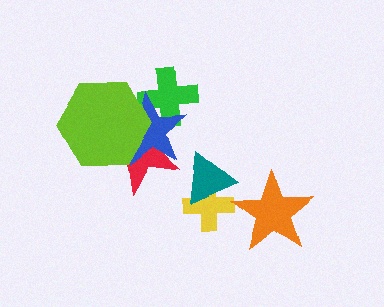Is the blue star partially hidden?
Yes, it is partially covered by another shape.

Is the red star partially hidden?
Yes, it is partially covered by another shape.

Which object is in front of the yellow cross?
The teal triangle is in front of the yellow cross.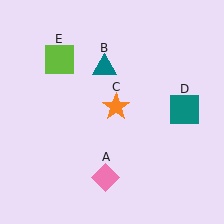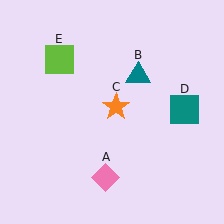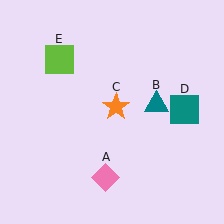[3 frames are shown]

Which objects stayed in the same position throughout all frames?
Pink diamond (object A) and orange star (object C) and teal square (object D) and lime square (object E) remained stationary.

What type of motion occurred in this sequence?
The teal triangle (object B) rotated clockwise around the center of the scene.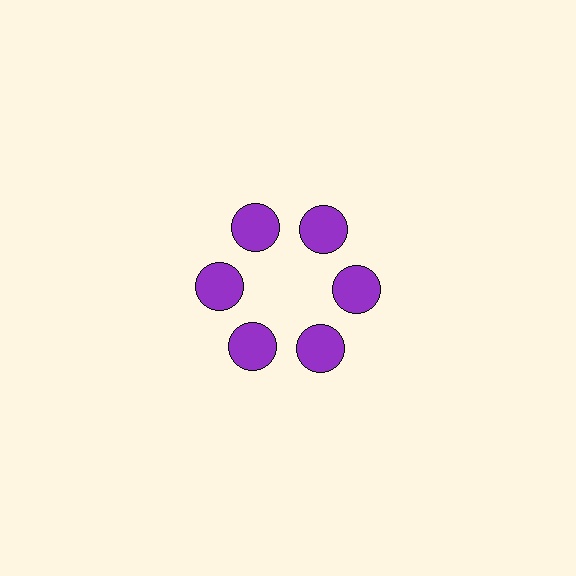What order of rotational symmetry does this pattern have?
This pattern has 6-fold rotational symmetry.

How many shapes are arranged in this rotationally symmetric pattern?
There are 6 shapes, arranged in 6 groups of 1.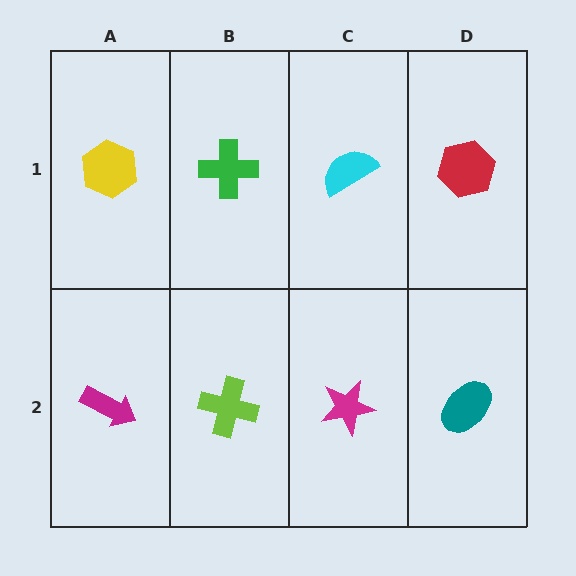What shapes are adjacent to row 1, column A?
A magenta arrow (row 2, column A), a green cross (row 1, column B).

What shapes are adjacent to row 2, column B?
A green cross (row 1, column B), a magenta arrow (row 2, column A), a magenta star (row 2, column C).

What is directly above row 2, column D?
A red hexagon.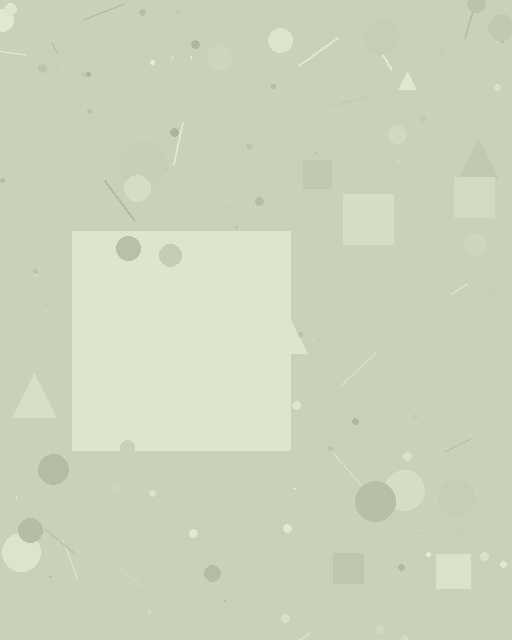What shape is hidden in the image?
A square is hidden in the image.